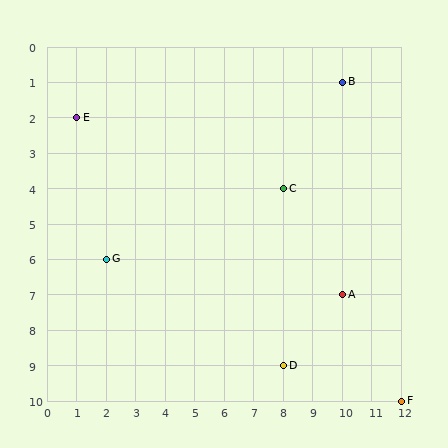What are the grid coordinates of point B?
Point B is at grid coordinates (10, 1).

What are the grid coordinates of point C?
Point C is at grid coordinates (8, 4).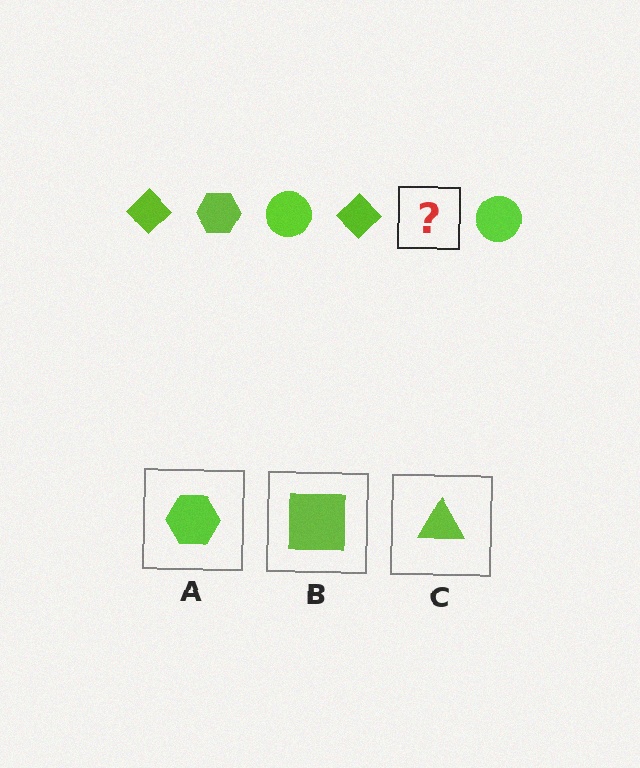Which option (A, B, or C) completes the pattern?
A.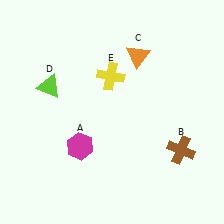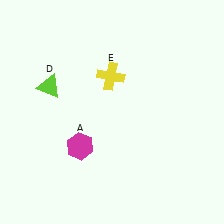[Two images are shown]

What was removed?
The orange triangle (C), the brown cross (B) were removed in Image 2.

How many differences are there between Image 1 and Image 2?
There are 2 differences between the two images.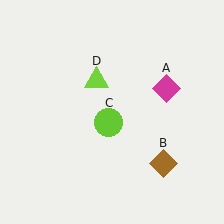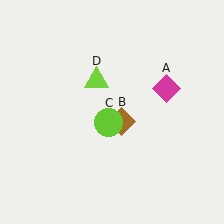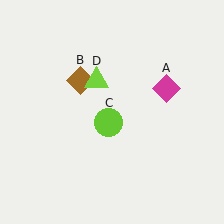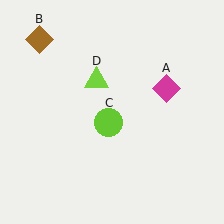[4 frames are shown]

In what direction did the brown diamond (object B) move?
The brown diamond (object B) moved up and to the left.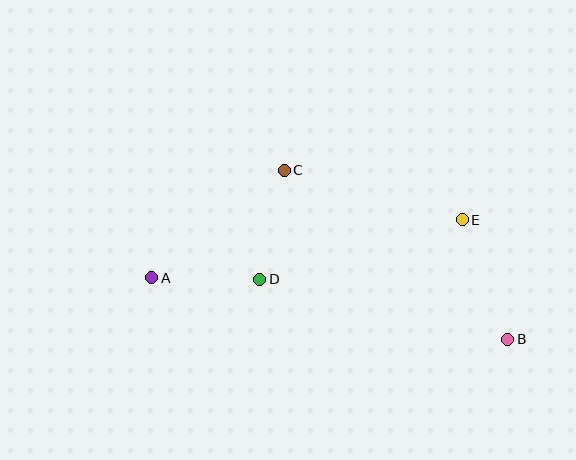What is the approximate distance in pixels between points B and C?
The distance between B and C is approximately 280 pixels.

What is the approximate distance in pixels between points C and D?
The distance between C and D is approximately 111 pixels.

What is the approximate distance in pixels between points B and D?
The distance between B and D is approximately 255 pixels.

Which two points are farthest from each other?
Points A and B are farthest from each other.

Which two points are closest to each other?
Points A and D are closest to each other.